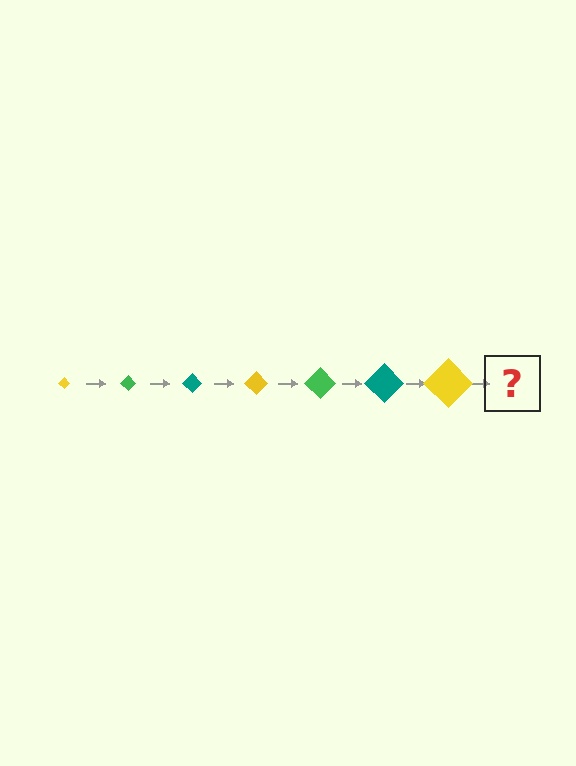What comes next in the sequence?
The next element should be a green diamond, larger than the previous one.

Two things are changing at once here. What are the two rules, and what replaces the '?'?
The two rules are that the diamond grows larger each step and the color cycles through yellow, green, and teal. The '?' should be a green diamond, larger than the previous one.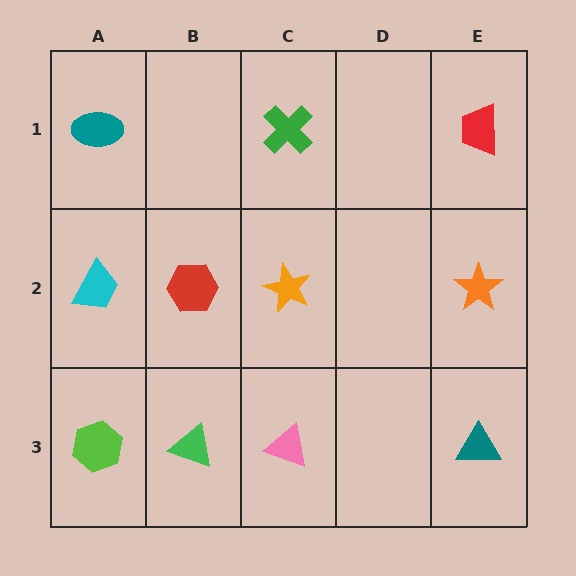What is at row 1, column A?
A teal ellipse.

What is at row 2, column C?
An orange star.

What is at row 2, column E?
An orange star.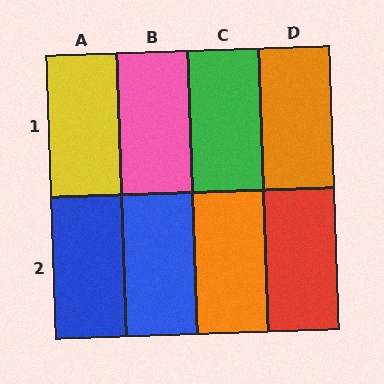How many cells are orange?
2 cells are orange.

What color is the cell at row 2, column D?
Red.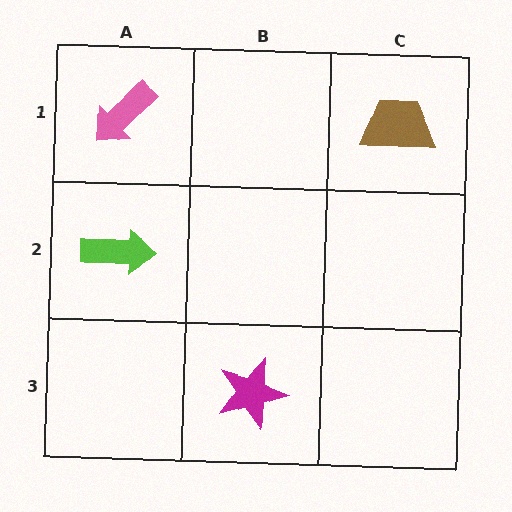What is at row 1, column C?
A brown trapezoid.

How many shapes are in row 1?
2 shapes.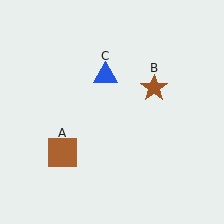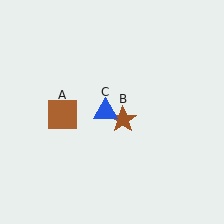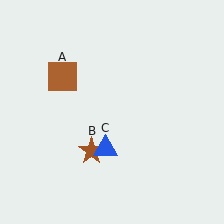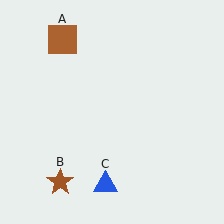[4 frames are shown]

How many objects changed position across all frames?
3 objects changed position: brown square (object A), brown star (object B), blue triangle (object C).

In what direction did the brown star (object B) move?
The brown star (object B) moved down and to the left.